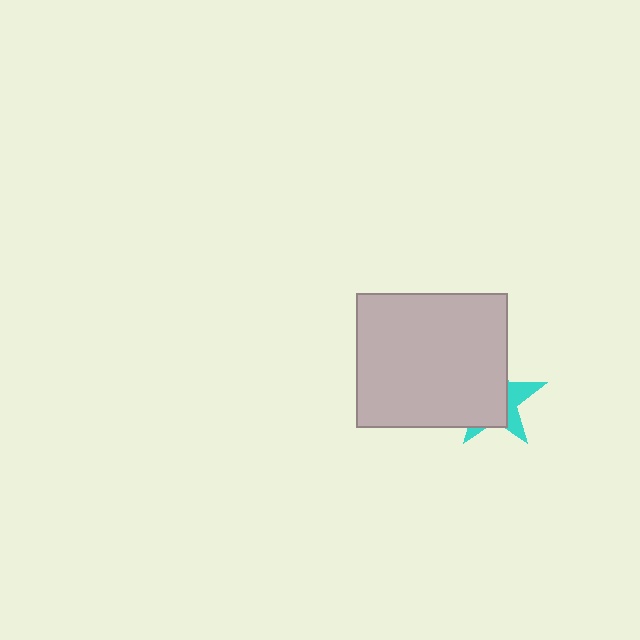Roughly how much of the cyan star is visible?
A small part of it is visible (roughly 33%).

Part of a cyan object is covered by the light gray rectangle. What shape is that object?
It is a star.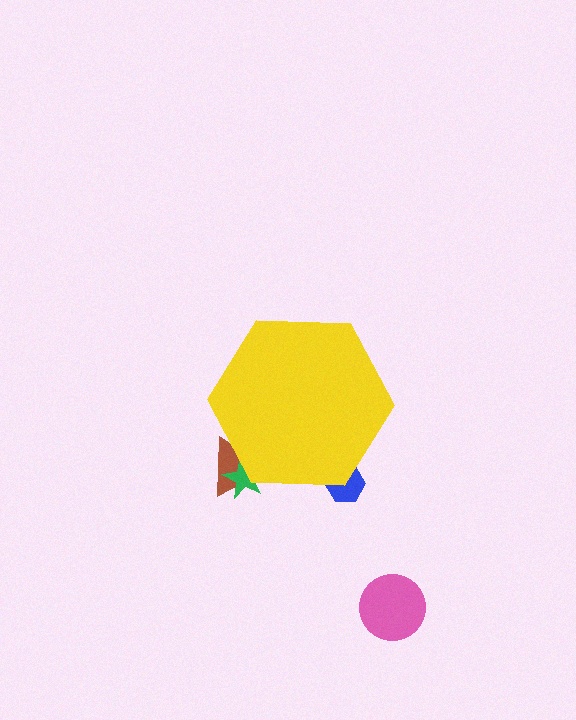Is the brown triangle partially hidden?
Yes, the brown triangle is partially hidden behind the yellow hexagon.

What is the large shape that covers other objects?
A yellow hexagon.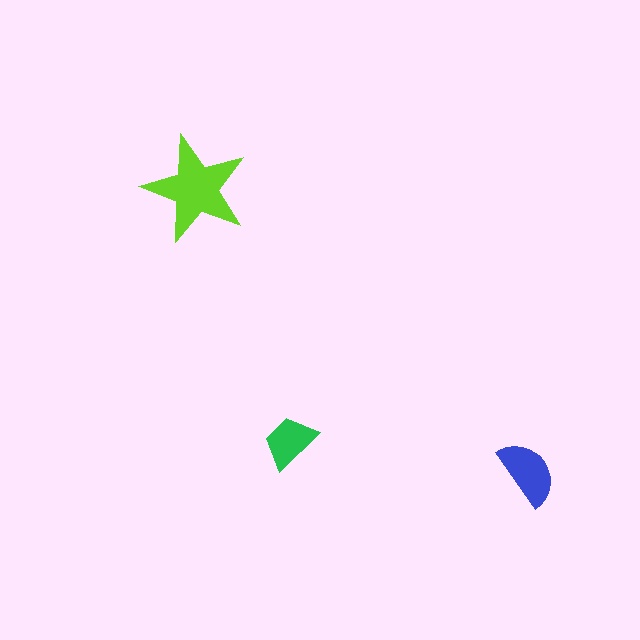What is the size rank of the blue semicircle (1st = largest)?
2nd.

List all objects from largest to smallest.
The lime star, the blue semicircle, the green trapezoid.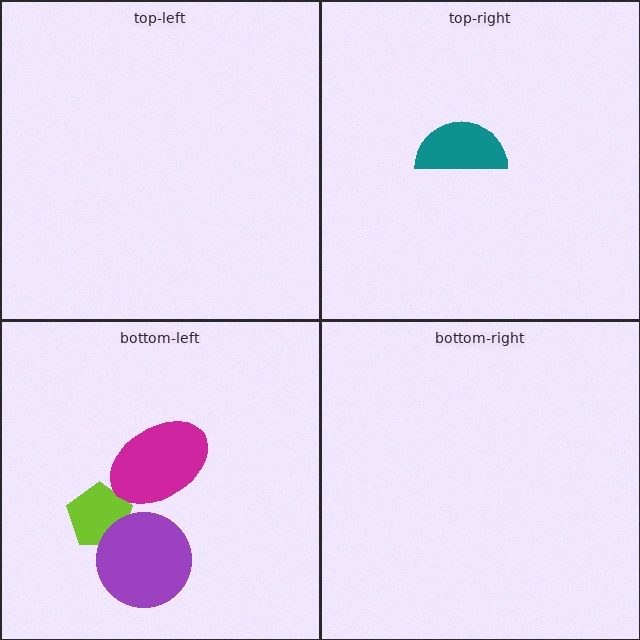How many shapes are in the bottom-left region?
3.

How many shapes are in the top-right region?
1.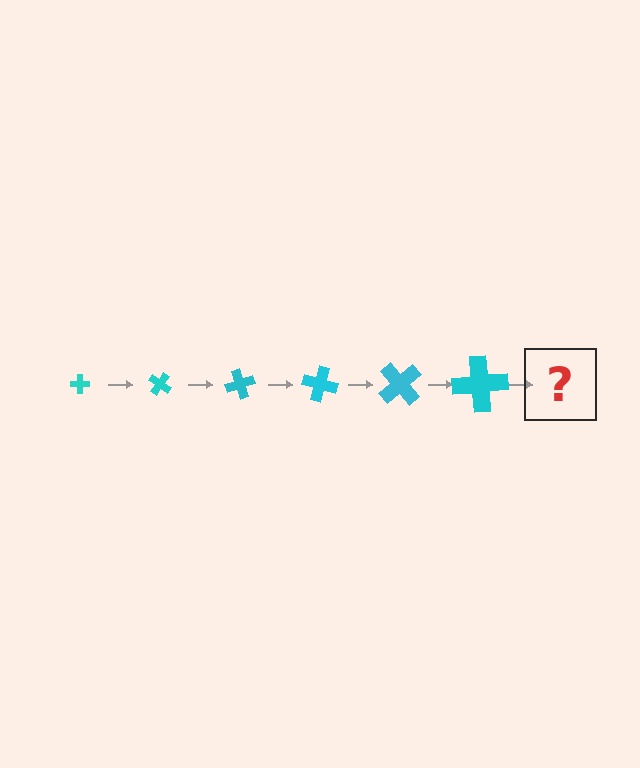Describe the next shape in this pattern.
It should be a cross, larger than the previous one and rotated 210 degrees from the start.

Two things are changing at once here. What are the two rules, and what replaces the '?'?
The two rules are that the cross grows larger each step and it rotates 35 degrees each step. The '?' should be a cross, larger than the previous one and rotated 210 degrees from the start.